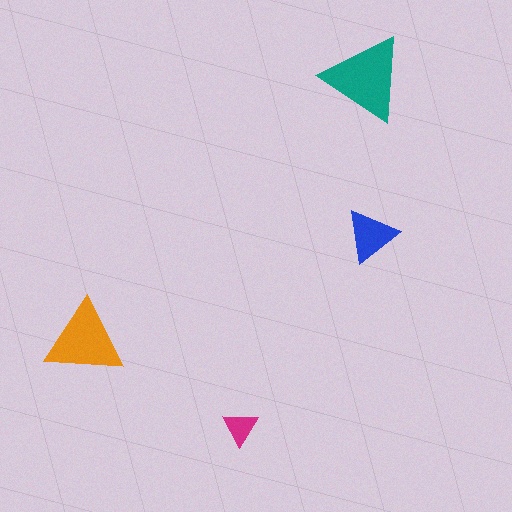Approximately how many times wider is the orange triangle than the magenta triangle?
About 2 times wider.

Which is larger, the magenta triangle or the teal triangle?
The teal one.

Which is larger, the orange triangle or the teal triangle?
The teal one.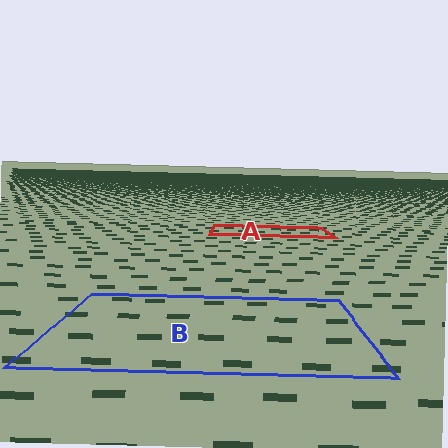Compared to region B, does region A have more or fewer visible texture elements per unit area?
Region A has more texture elements per unit area — they are packed more densely because it is farther away.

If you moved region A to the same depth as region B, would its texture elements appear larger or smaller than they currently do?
They would appear larger. At a closer depth, the same texture elements are projected at a bigger on-screen size.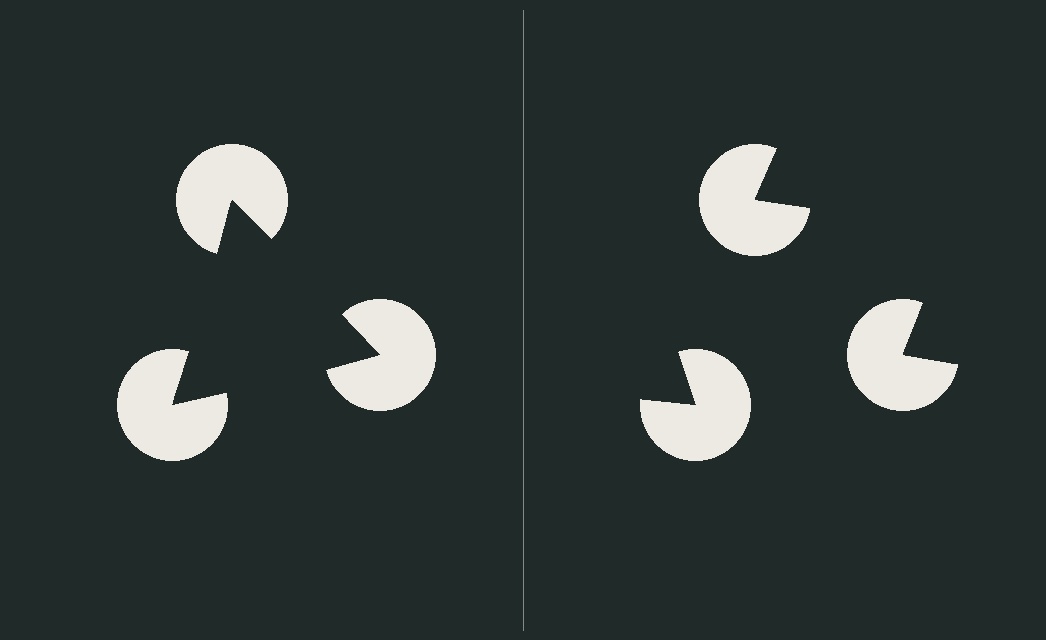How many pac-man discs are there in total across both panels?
6 — 3 on each side.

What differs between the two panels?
The pac-man discs are positioned identically on both sides; only the wedge orientations differ. On the left they align to a triangle; on the right they are misaligned.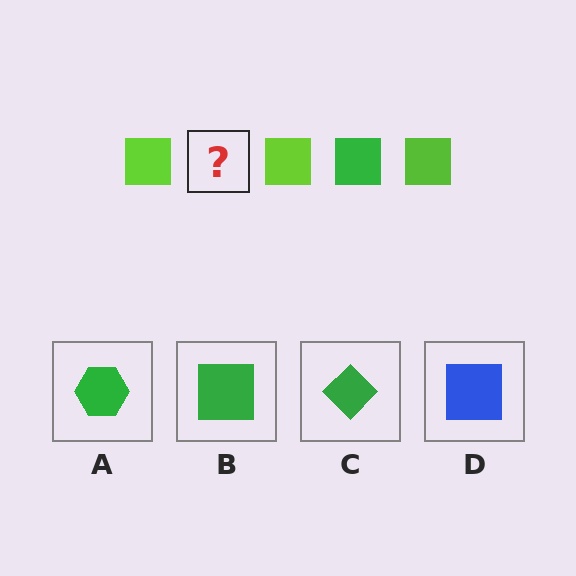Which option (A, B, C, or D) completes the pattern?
B.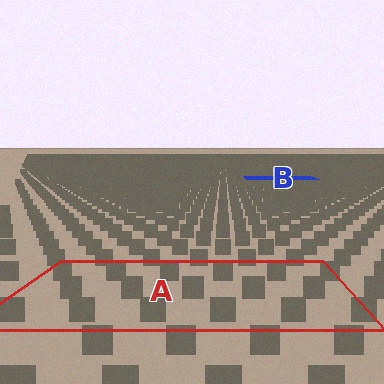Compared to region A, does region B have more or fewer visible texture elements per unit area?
Region B has more texture elements per unit area — they are packed more densely because it is farther away.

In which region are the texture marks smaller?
The texture marks are smaller in region B, because it is farther away.